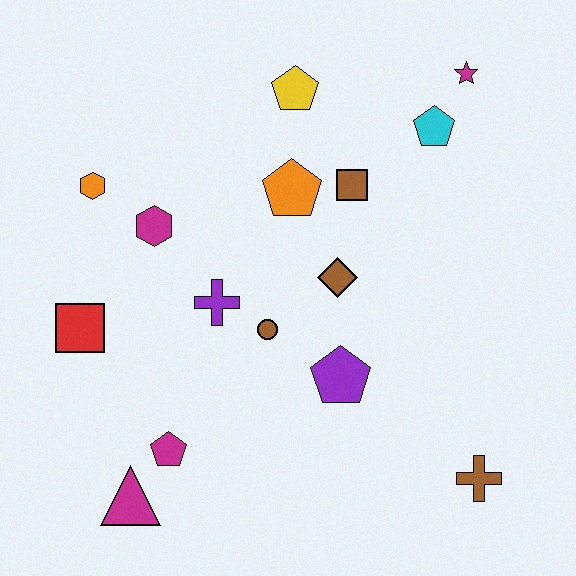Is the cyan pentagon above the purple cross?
Yes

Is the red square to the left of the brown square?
Yes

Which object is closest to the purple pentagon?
The brown circle is closest to the purple pentagon.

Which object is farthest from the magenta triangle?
The magenta star is farthest from the magenta triangle.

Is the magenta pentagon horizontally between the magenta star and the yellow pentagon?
No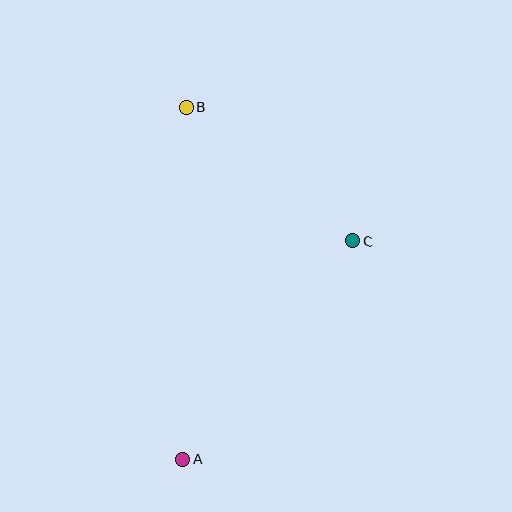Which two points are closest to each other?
Points B and C are closest to each other.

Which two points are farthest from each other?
Points A and B are farthest from each other.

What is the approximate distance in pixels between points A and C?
The distance between A and C is approximately 277 pixels.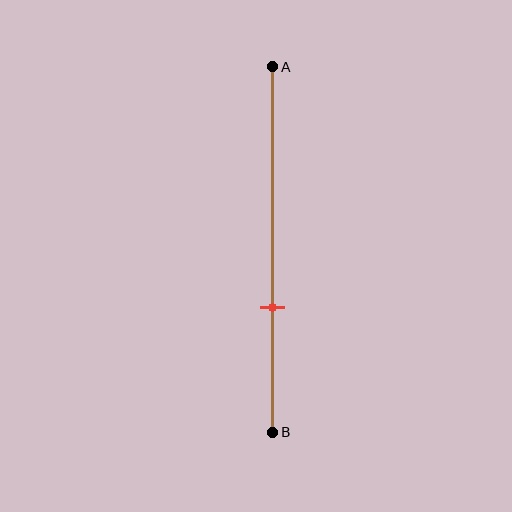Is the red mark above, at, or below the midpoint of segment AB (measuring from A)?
The red mark is below the midpoint of segment AB.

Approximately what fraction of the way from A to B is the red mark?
The red mark is approximately 65% of the way from A to B.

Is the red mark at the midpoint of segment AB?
No, the mark is at about 65% from A, not at the 50% midpoint.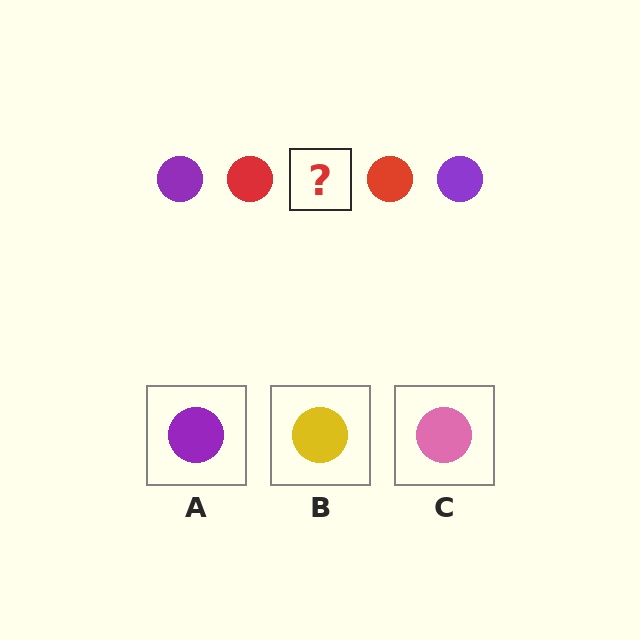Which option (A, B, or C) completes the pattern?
A.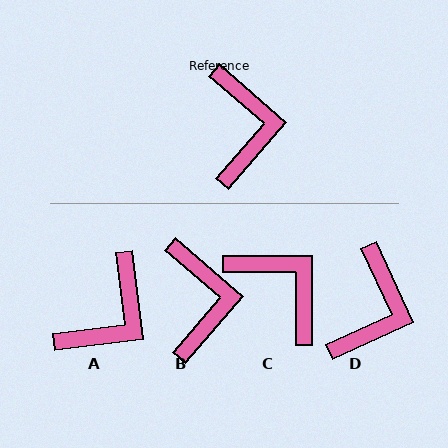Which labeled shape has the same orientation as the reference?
B.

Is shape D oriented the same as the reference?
No, it is off by about 24 degrees.